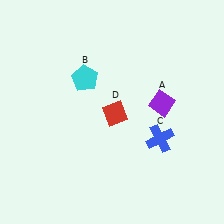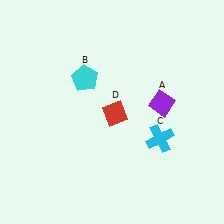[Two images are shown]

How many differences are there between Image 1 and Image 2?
There is 1 difference between the two images.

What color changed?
The cross (C) changed from blue in Image 1 to cyan in Image 2.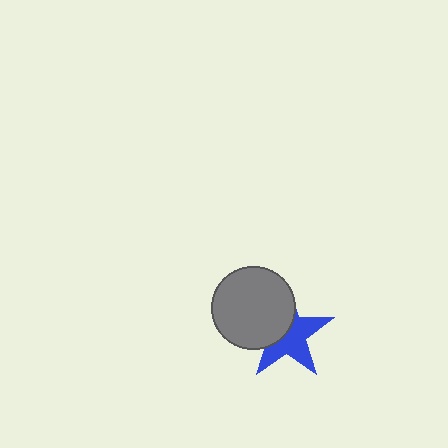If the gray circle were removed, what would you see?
You would see the complete blue star.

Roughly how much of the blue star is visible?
About half of it is visible (roughly 56%).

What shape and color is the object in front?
The object in front is a gray circle.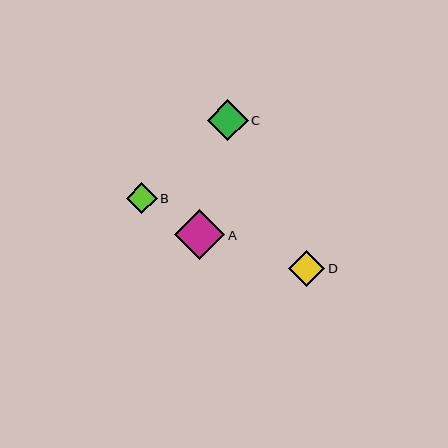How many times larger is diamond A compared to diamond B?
Diamond A is approximately 1.6 times the size of diamond B.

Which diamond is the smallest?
Diamond B is the smallest with a size of approximately 31 pixels.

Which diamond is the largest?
Diamond A is the largest with a size of approximately 50 pixels.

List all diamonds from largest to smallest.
From largest to smallest: A, C, D, B.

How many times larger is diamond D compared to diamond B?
Diamond D is approximately 1.2 times the size of diamond B.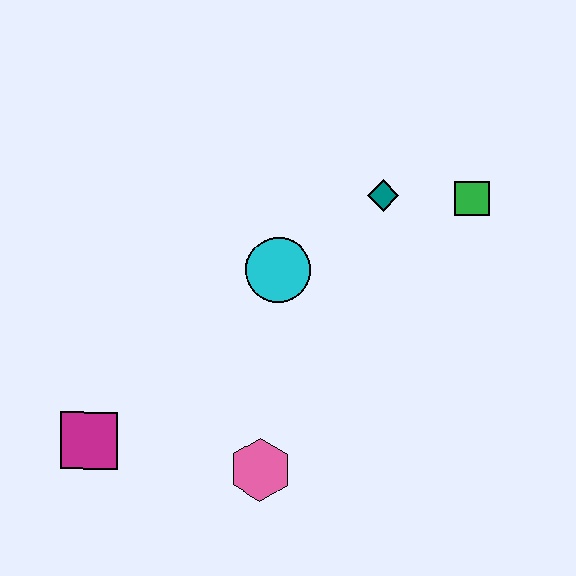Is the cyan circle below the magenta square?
No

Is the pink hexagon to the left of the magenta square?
No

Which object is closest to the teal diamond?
The green square is closest to the teal diamond.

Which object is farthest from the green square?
The magenta square is farthest from the green square.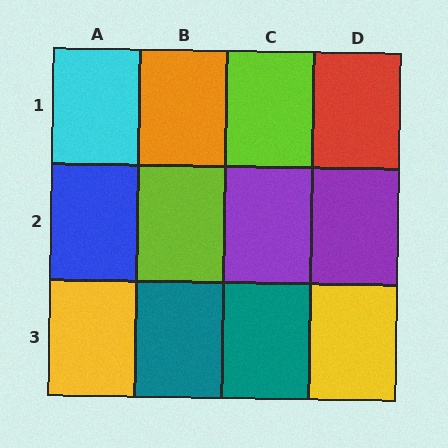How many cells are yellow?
2 cells are yellow.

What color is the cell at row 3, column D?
Yellow.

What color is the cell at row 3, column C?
Teal.